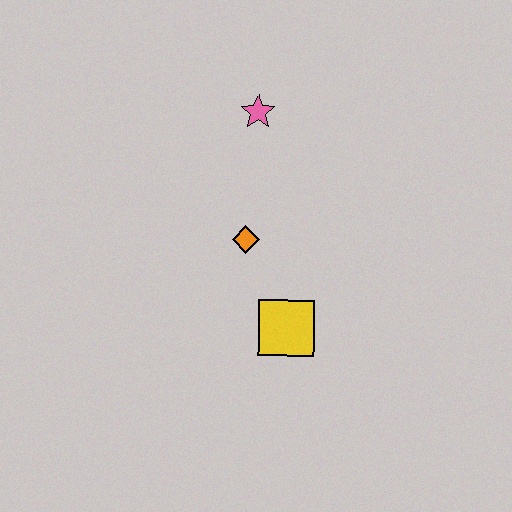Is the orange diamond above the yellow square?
Yes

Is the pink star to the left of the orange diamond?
No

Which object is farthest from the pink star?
The yellow square is farthest from the pink star.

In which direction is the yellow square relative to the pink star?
The yellow square is below the pink star.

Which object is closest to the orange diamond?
The yellow square is closest to the orange diamond.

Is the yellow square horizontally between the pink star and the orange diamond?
No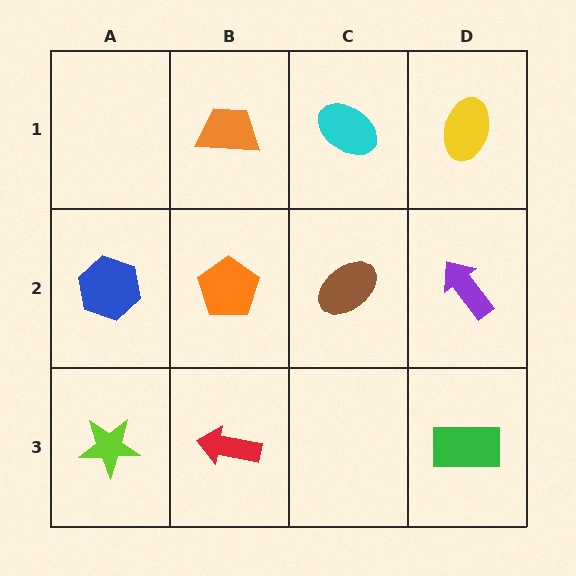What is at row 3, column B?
A red arrow.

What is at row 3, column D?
A green rectangle.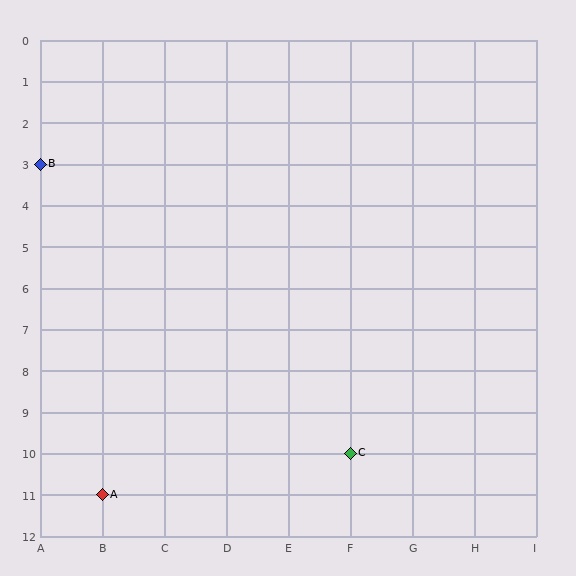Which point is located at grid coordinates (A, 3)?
Point B is at (A, 3).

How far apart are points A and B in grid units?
Points A and B are 1 column and 8 rows apart (about 8.1 grid units diagonally).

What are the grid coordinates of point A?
Point A is at grid coordinates (B, 11).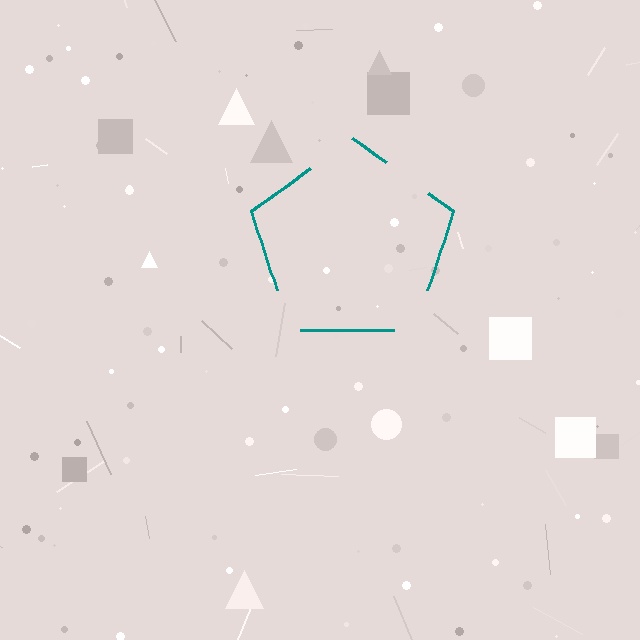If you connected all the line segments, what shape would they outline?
They would outline a pentagon.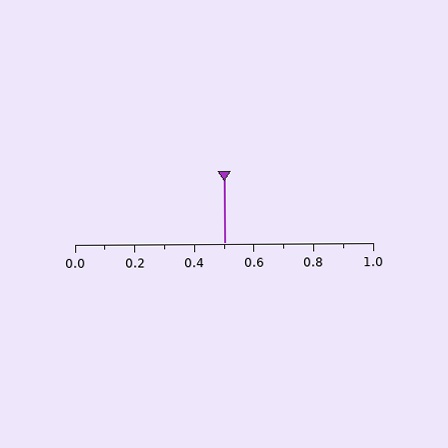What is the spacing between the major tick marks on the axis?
The major ticks are spaced 0.2 apart.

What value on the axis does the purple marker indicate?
The marker indicates approximately 0.5.